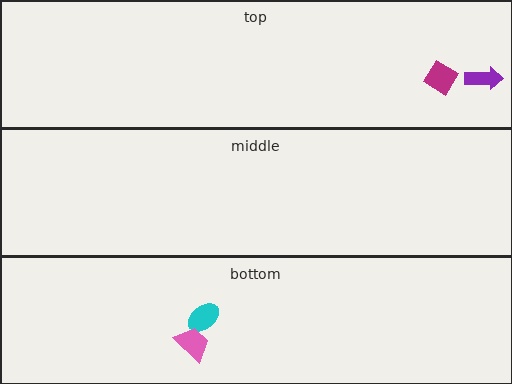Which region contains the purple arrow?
The top region.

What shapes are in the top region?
The purple arrow, the magenta diamond.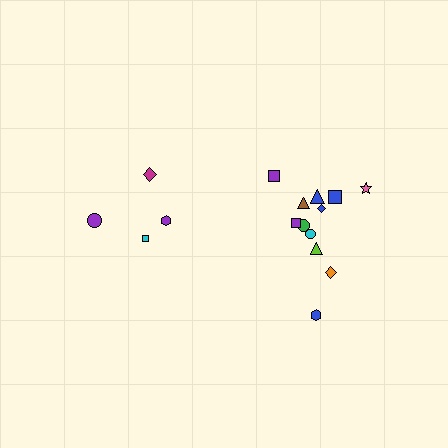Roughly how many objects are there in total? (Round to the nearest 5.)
Roughly 15 objects in total.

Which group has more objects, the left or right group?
The right group.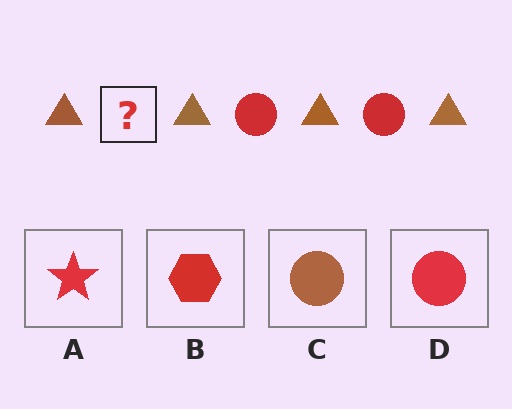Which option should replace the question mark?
Option D.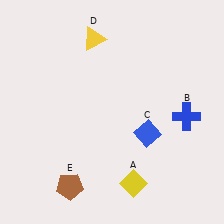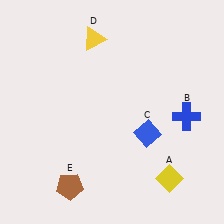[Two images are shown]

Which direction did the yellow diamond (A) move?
The yellow diamond (A) moved right.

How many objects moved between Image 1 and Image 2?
1 object moved between the two images.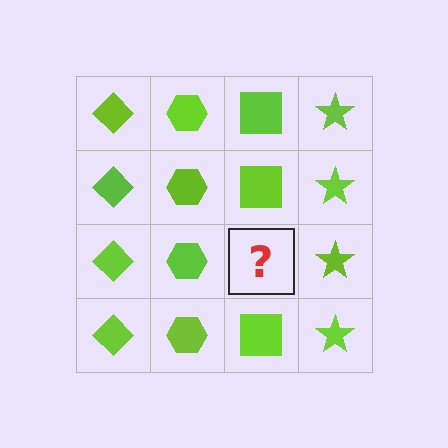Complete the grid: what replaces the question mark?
The question mark should be replaced with a lime square.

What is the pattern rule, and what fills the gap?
The rule is that each column has a consistent shape. The gap should be filled with a lime square.